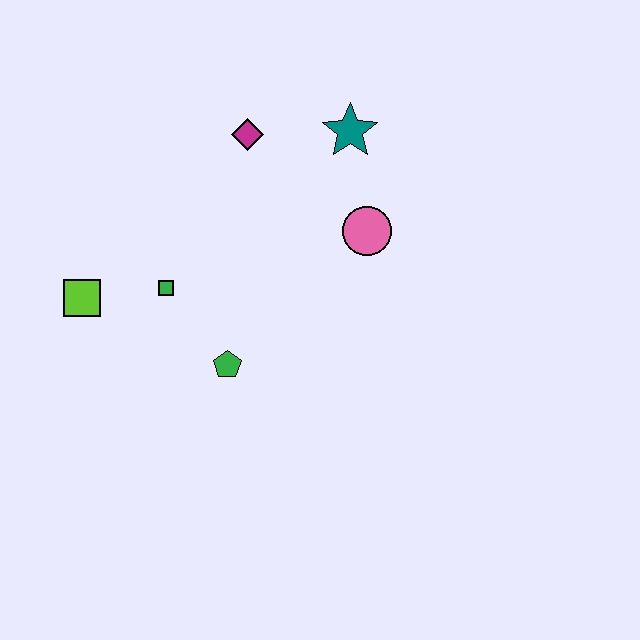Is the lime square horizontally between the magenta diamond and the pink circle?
No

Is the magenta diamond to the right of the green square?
Yes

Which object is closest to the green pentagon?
The green square is closest to the green pentagon.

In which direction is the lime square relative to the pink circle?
The lime square is to the left of the pink circle.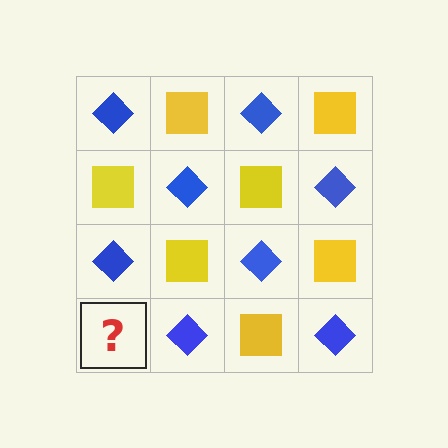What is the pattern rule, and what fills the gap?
The rule is that it alternates blue diamond and yellow square in a checkerboard pattern. The gap should be filled with a yellow square.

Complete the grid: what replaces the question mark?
The question mark should be replaced with a yellow square.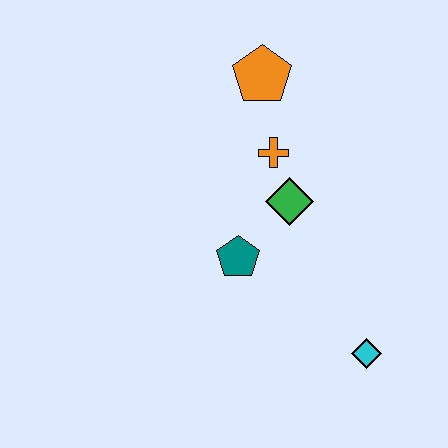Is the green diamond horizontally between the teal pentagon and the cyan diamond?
Yes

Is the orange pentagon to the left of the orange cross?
Yes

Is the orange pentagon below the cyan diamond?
No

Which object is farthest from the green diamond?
The cyan diamond is farthest from the green diamond.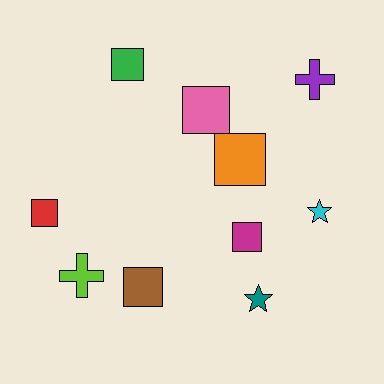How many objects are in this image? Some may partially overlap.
There are 10 objects.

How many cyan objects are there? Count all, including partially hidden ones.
There is 1 cyan object.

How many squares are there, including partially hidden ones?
There are 6 squares.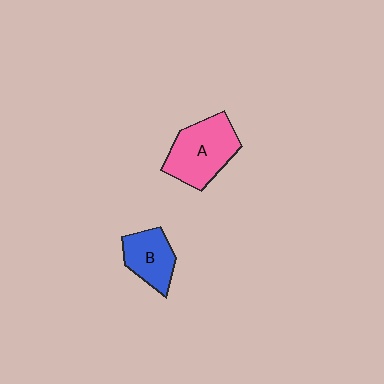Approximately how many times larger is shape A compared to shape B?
Approximately 1.5 times.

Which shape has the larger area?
Shape A (pink).